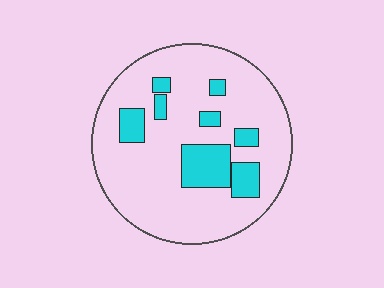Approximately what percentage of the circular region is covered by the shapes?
Approximately 20%.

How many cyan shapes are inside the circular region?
8.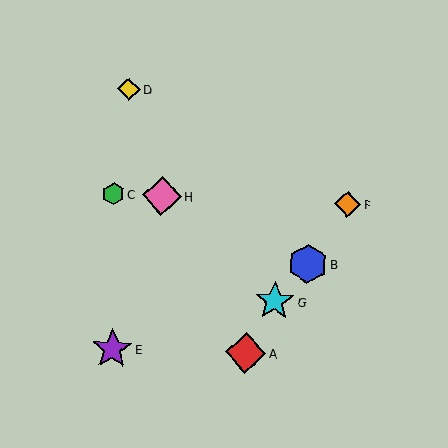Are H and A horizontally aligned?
No, H is at y≈196 and A is at y≈353.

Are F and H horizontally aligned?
Yes, both are at y≈204.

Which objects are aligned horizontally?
Objects C, F, H are aligned horizontally.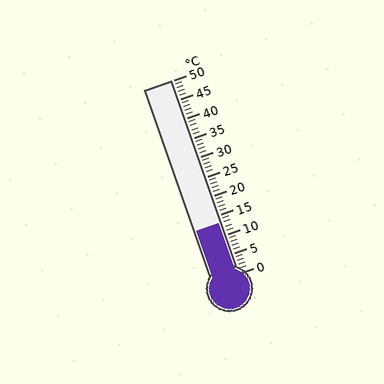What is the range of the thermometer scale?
The thermometer scale ranges from 0°C to 50°C.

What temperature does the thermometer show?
The thermometer shows approximately 13°C.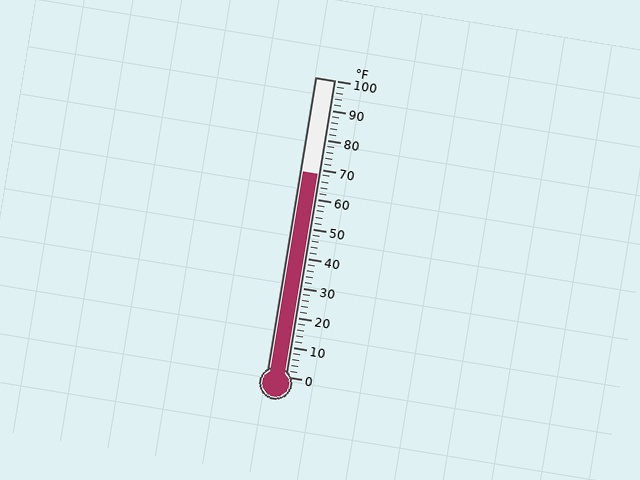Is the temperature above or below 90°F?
The temperature is below 90°F.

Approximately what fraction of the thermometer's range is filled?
The thermometer is filled to approximately 70% of its range.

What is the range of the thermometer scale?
The thermometer scale ranges from 0°F to 100°F.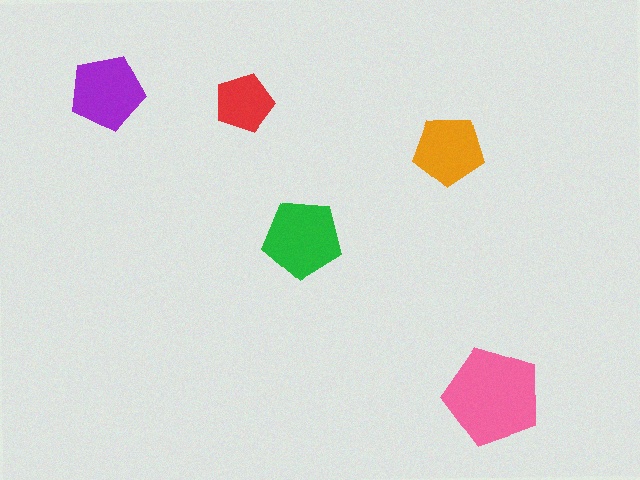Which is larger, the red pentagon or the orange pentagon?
The orange one.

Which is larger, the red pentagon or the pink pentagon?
The pink one.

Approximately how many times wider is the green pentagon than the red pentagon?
About 1.5 times wider.